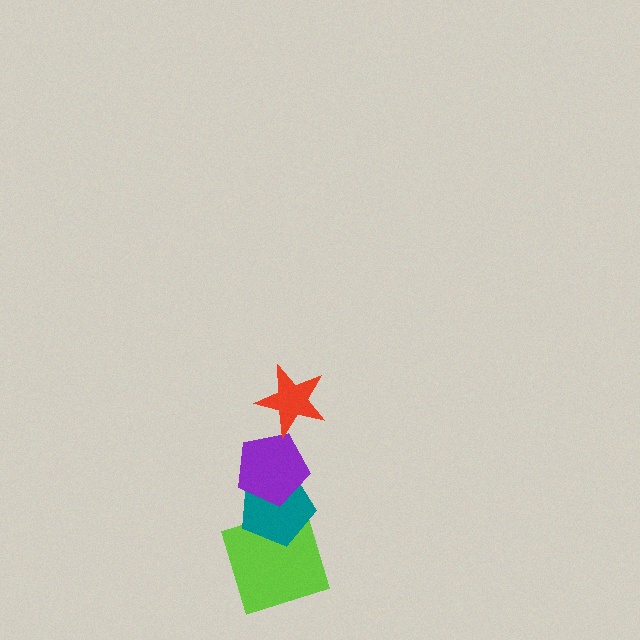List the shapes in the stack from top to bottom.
From top to bottom: the red star, the purple pentagon, the teal pentagon, the lime square.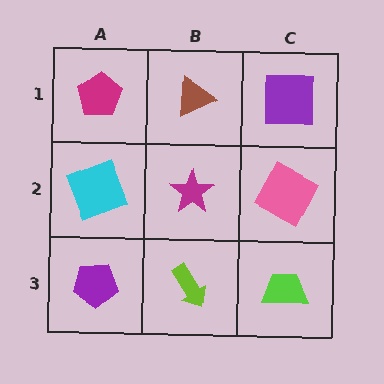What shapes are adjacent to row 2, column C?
A purple square (row 1, column C), a lime trapezoid (row 3, column C), a magenta star (row 2, column B).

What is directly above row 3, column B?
A magenta star.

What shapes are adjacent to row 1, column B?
A magenta star (row 2, column B), a magenta pentagon (row 1, column A), a purple square (row 1, column C).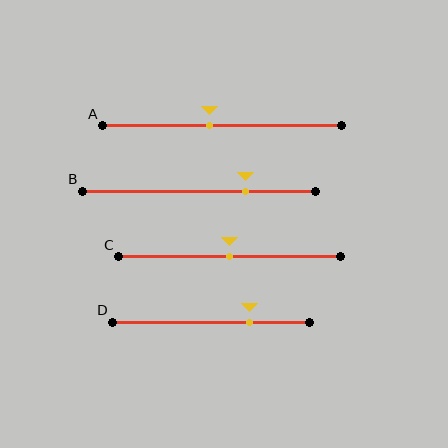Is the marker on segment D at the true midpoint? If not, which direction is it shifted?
No, the marker on segment D is shifted to the right by about 20% of the segment length.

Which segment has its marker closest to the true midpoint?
Segment C has its marker closest to the true midpoint.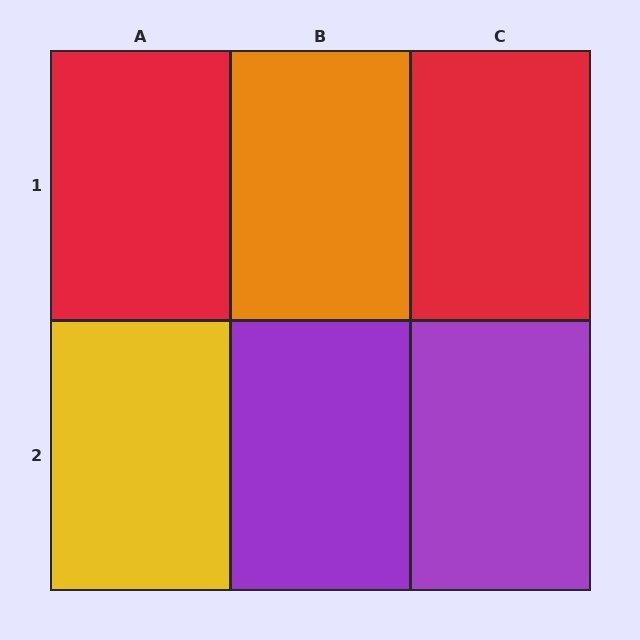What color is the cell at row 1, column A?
Red.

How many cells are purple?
2 cells are purple.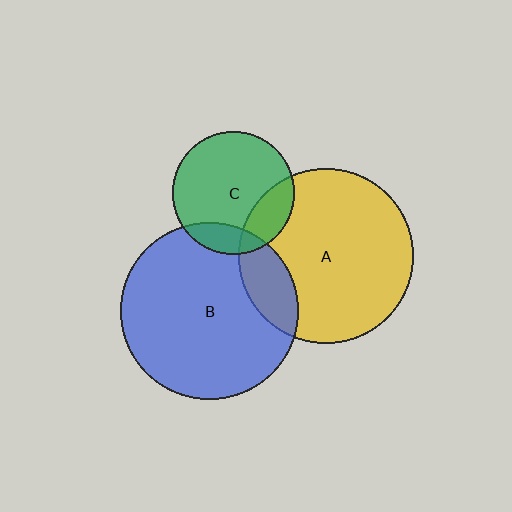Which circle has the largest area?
Circle B (blue).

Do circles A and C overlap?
Yes.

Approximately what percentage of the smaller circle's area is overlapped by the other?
Approximately 20%.